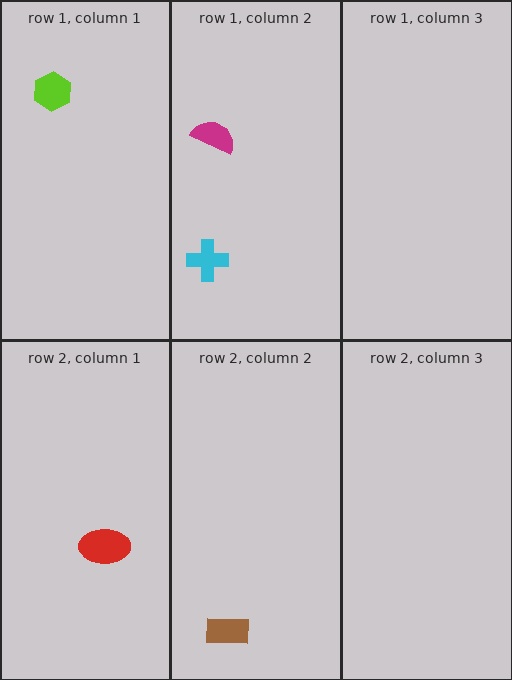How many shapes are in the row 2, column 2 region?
1.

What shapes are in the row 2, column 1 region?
The red ellipse.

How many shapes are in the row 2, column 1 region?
1.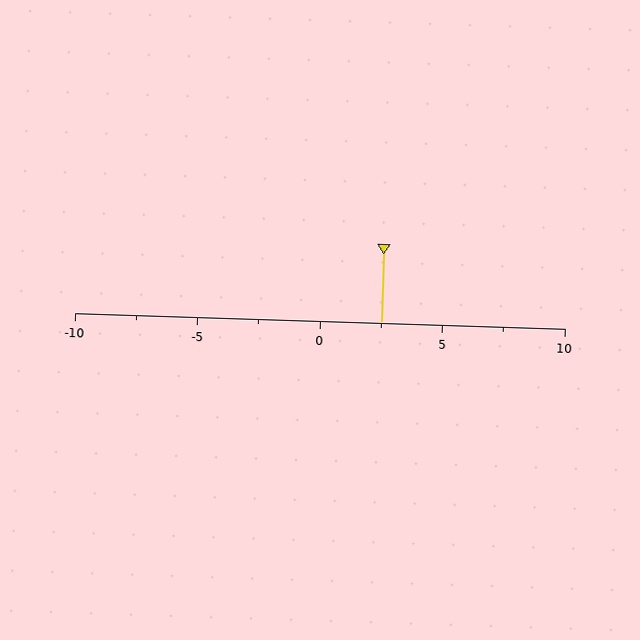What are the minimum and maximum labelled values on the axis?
The axis runs from -10 to 10.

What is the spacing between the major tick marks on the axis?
The major ticks are spaced 5 apart.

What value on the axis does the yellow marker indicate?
The marker indicates approximately 2.5.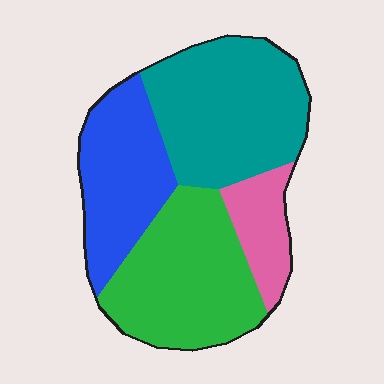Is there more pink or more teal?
Teal.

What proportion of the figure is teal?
Teal covers about 35% of the figure.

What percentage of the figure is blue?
Blue covers 23% of the figure.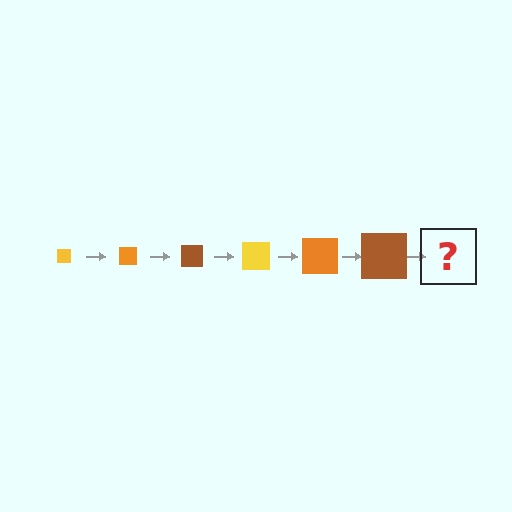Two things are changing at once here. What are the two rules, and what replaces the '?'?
The two rules are that the square grows larger each step and the color cycles through yellow, orange, and brown. The '?' should be a yellow square, larger than the previous one.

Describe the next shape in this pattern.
It should be a yellow square, larger than the previous one.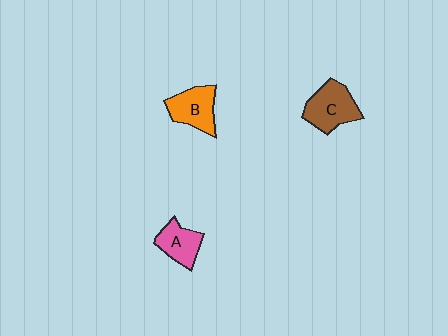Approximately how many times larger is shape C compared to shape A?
Approximately 1.3 times.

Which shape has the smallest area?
Shape A (pink).